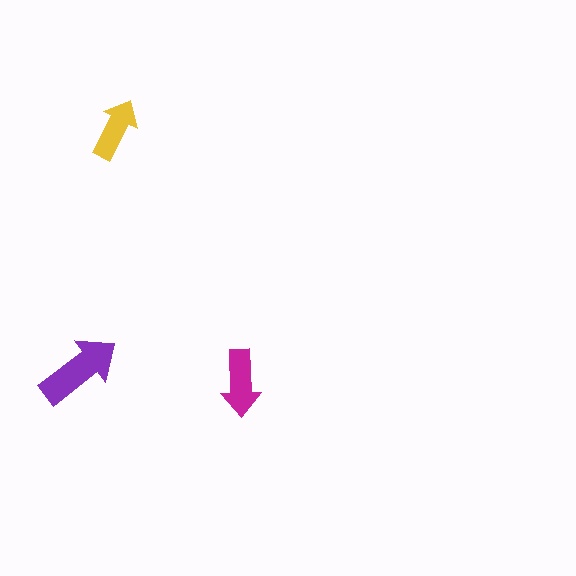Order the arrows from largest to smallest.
the purple one, the magenta one, the yellow one.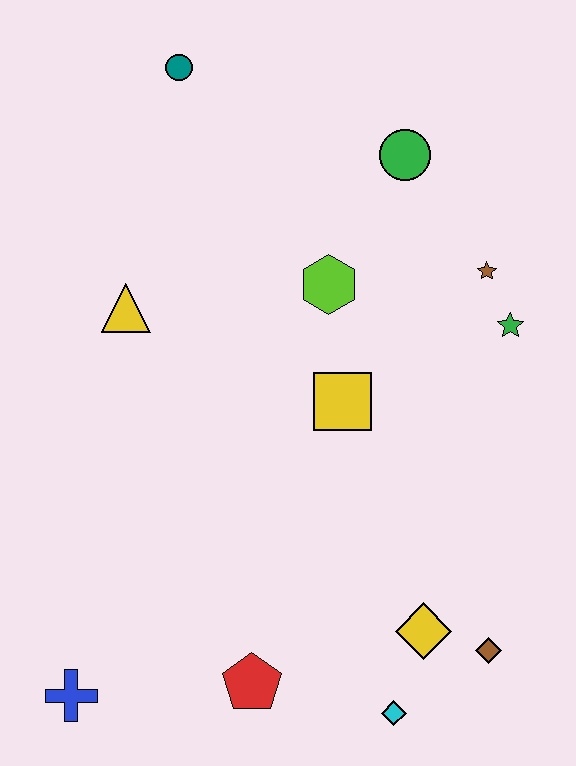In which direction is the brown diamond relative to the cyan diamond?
The brown diamond is to the right of the cyan diamond.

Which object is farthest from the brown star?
The blue cross is farthest from the brown star.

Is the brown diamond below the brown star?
Yes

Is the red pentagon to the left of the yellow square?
Yes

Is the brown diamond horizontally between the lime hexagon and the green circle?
No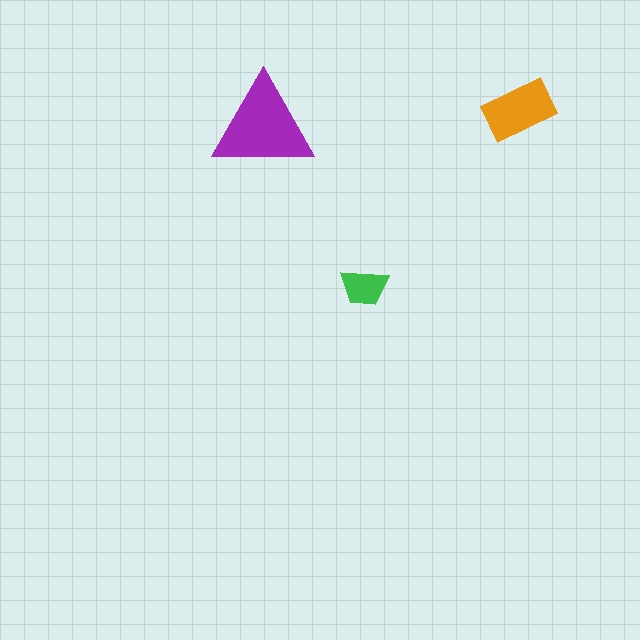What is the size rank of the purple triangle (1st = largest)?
1st.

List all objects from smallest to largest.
The green trapezoid, the orange rectangle, the purple triangle.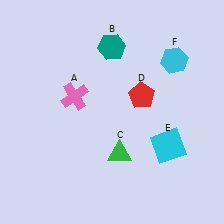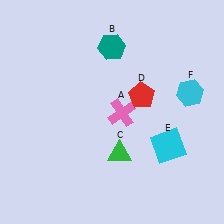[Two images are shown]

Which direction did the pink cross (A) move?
The pink cross (A) moved right.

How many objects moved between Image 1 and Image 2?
2 objects moved between the two images.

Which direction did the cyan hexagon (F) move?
The cyan hexagon (F) moved down.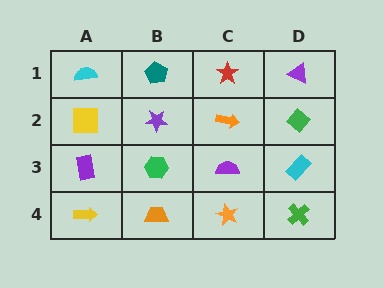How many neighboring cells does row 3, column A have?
3.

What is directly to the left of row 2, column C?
A purple star.